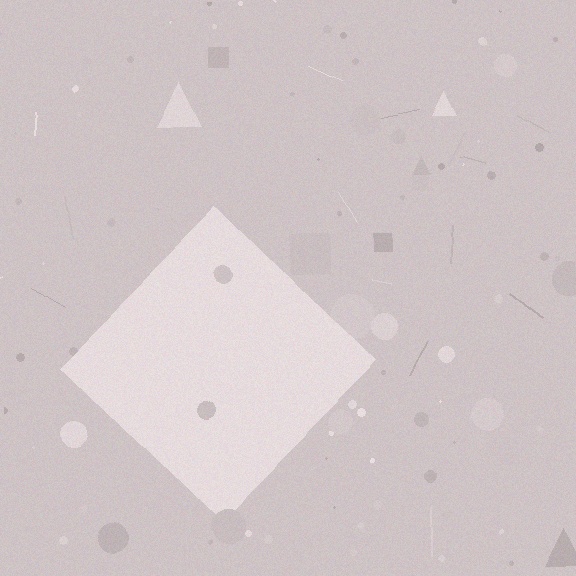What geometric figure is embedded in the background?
A diamond is embedded in the background.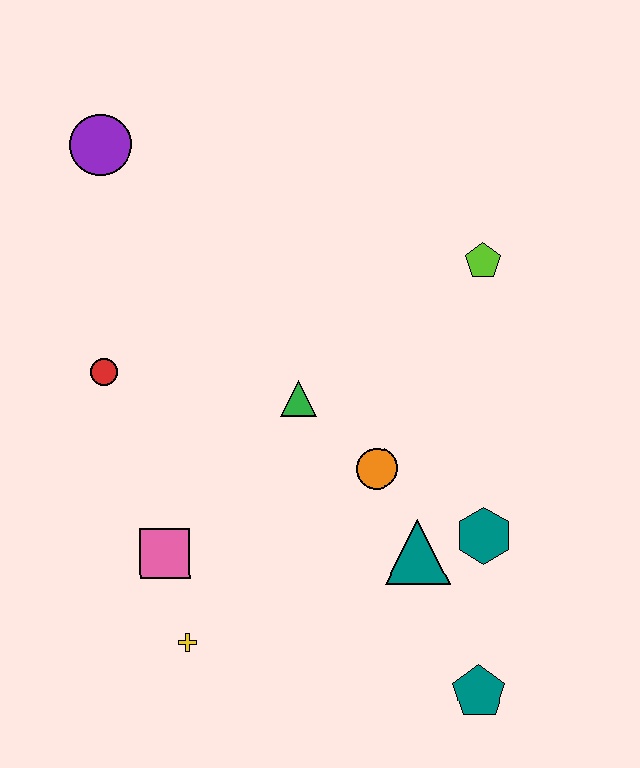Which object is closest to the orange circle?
The teal triangle is closest to the orange circle.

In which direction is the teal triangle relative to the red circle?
The teal triangle is to the right of the red circle.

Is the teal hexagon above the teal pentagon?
Yes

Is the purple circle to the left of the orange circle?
Yes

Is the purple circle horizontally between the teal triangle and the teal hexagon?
No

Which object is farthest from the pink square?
The lime pentagon is farthest from the pink square.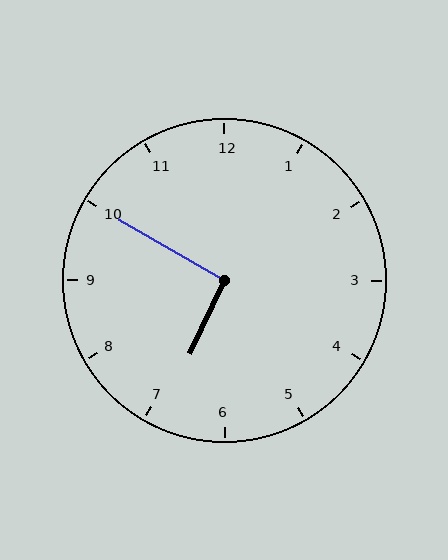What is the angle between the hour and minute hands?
Approximately 95 degrees.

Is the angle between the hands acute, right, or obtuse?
It is right.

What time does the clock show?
6:50.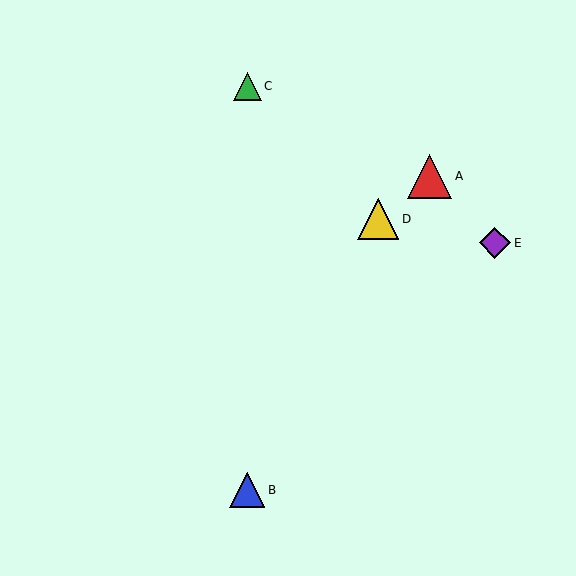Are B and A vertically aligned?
No, B is at x≈247 and A is at x≈430.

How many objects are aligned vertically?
2 objects (B, C) are aligned vertically.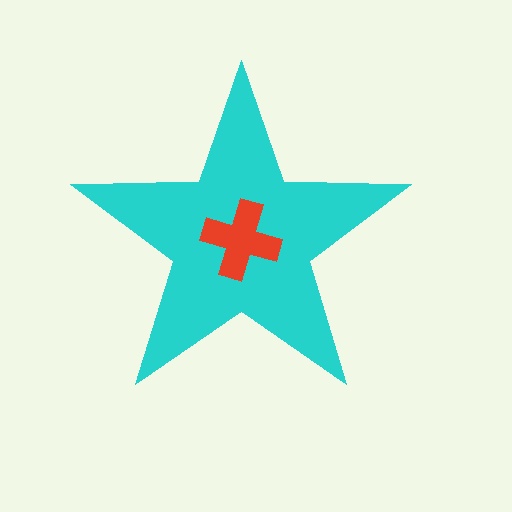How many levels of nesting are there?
2.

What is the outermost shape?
The cyan star.